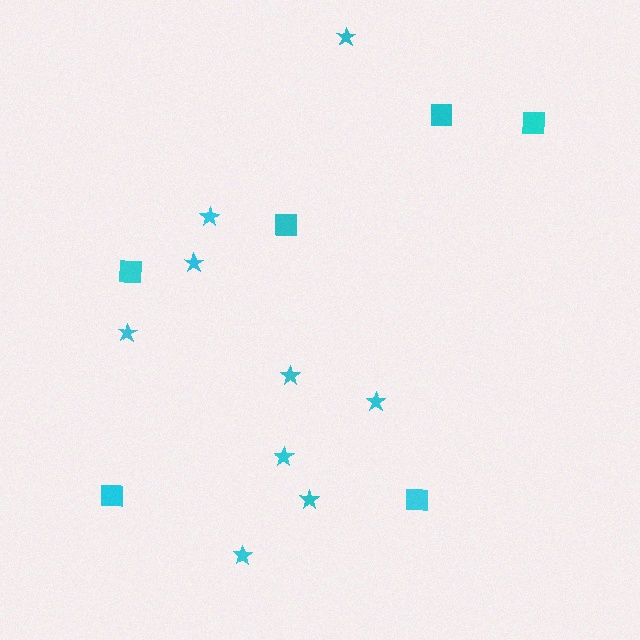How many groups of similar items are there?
There are 2 groups: one group of stars (9) and one group of squares (6).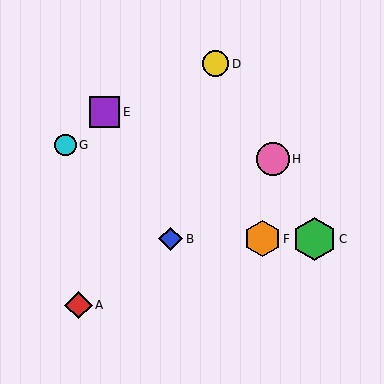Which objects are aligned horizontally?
Objects B, C, F are aligned horizontally.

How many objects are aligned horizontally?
3 objects (B, C, F) are aligned horizontally.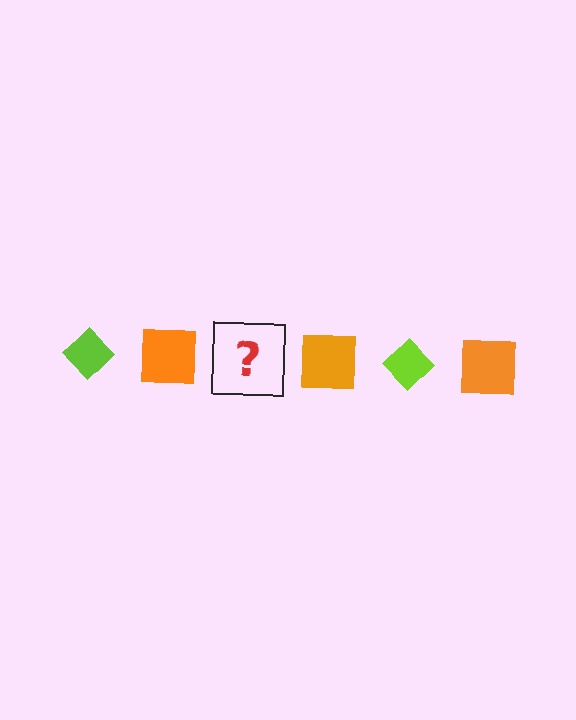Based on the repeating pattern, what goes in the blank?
The blank should be a lime diamond.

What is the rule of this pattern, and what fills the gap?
The rule is that the pattern alternates between lime diamond and orange square. The gap should be filled with a lime diamond.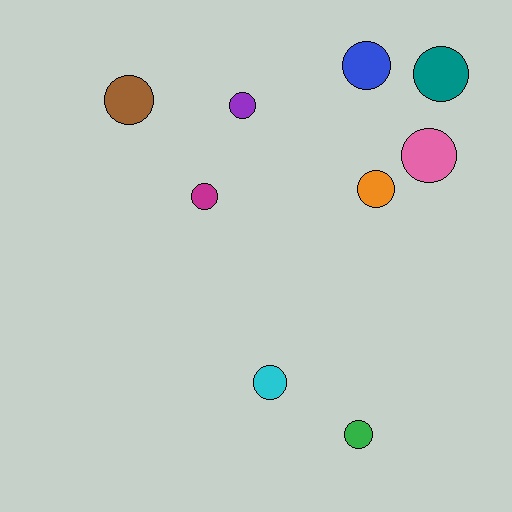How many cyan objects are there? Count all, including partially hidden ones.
There is 1 cyan object.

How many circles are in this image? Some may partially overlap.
There are 9 circles.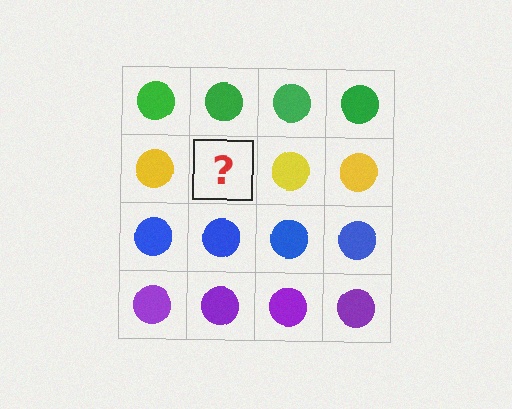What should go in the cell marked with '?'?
The missing cell should contain a yellow circle.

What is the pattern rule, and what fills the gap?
The rule is that each row has a consistent color. The gap should be filled with a yellow circle.